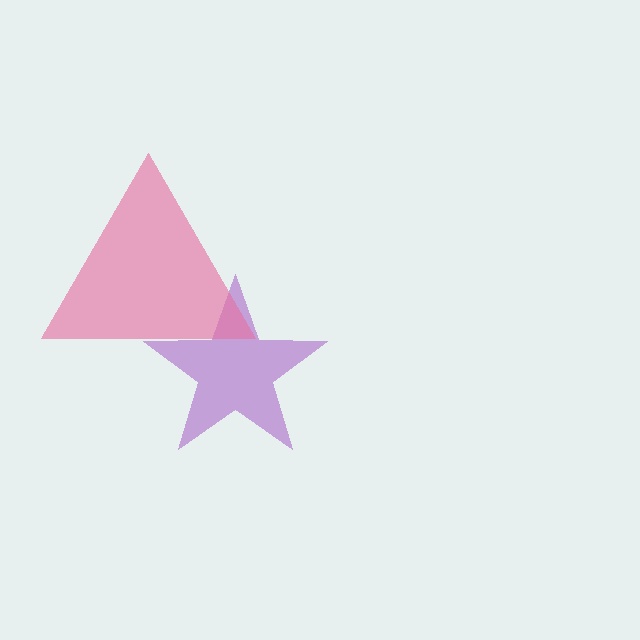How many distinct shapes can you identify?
There are 2 distinct shapes: a purple star, a pink triangle.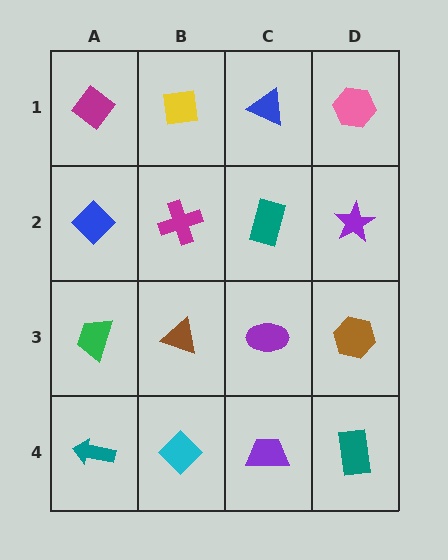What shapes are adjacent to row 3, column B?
A magenta cross (row 2, column B), a cyan diamond (row 4, column B), a green trapezoid (row 3, column A), a purple ellipse (row 3, column C).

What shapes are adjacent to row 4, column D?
A brown hexagon (row 3, column D), a purple trapezoid (row 4, column C).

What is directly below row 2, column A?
A green trapezoid.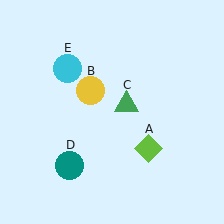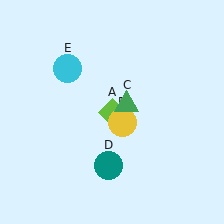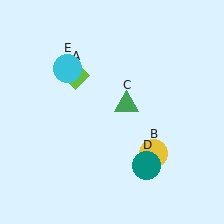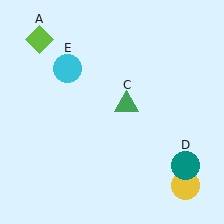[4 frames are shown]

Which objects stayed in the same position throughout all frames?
Green triangle (object C) and cyan circle (object E) remained stationary.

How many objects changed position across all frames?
3 objects changed position: lime diamond (object A), yellow circle (object B), teal circle (object D).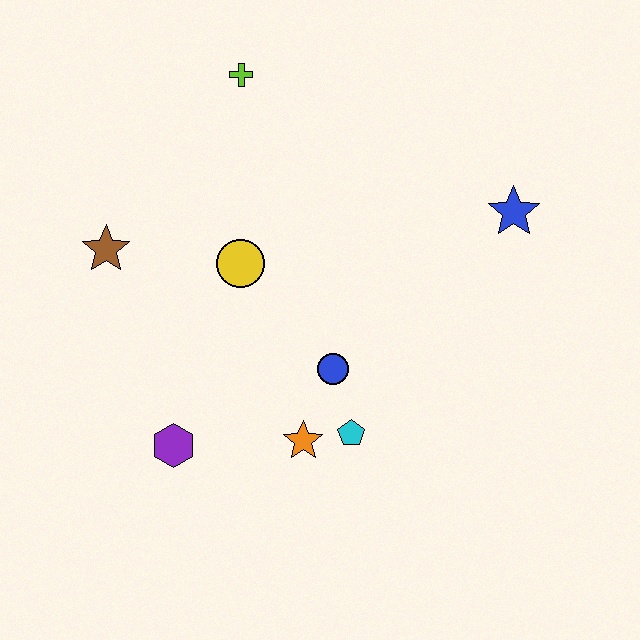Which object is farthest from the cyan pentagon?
The lime cross is farthest from the cyan pentagon.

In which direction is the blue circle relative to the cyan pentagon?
The blue circle is above the cyan pentagon.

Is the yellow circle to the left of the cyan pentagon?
Yes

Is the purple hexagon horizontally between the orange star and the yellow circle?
No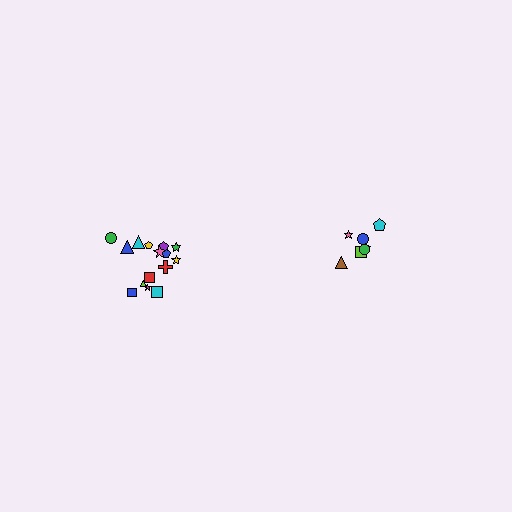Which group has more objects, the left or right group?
The left group.